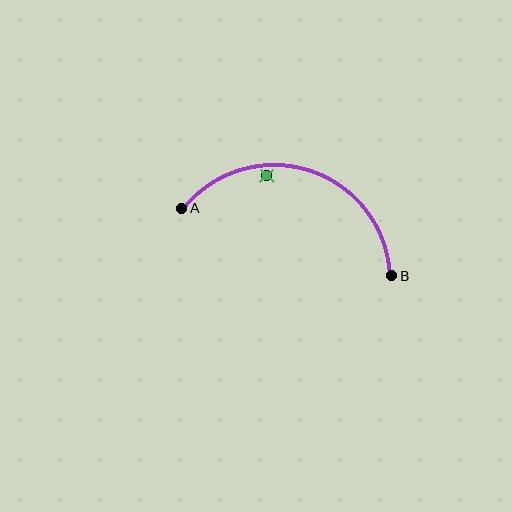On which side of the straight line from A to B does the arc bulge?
The arc bulges above the straight line connecting A and B.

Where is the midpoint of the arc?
The arc midpoint is the point on the curve farthest from the straight line joining A and B. It sits above that line.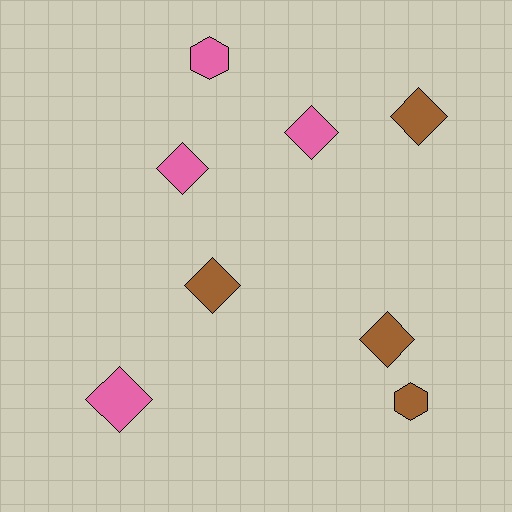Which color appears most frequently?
Pink, with 4 objects.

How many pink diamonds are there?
There are 3 pink diamonds.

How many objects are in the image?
There are 8 objects.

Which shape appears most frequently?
Diamond, with 6 objects.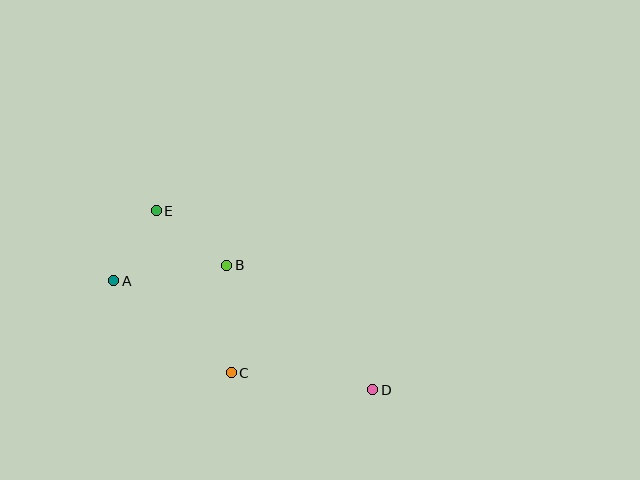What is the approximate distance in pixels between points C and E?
The distance between C and E is approximately 178 pixels.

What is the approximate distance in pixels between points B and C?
The distance between B and C is approximately 108 pixels.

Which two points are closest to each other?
Points A and E are closest to each other.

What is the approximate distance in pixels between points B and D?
The distance between B and D is approximately 192 pixels.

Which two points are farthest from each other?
Points A and D are farthest from each other.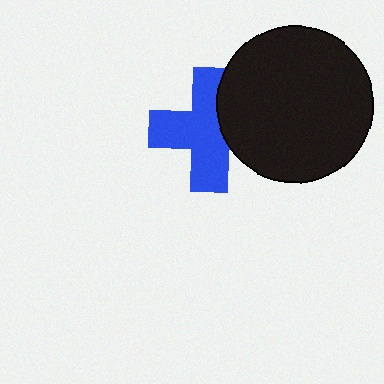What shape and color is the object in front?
The object in front is a black circle.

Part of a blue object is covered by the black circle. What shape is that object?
It is a cross.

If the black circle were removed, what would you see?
You would see the complete blue cross.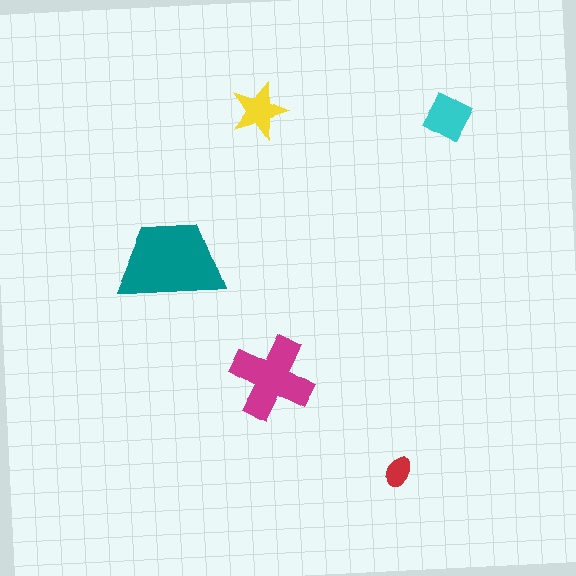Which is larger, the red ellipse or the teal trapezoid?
The teal trapezoid.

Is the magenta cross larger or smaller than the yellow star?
Larger.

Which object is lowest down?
The red ellipse is bottommost.